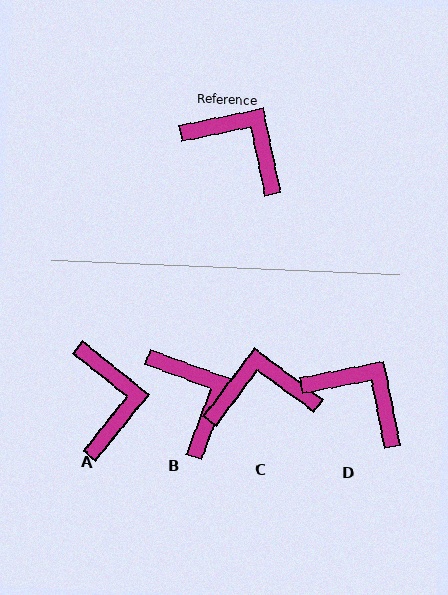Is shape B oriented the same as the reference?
No, it is off by about 32 degrees.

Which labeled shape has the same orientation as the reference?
D.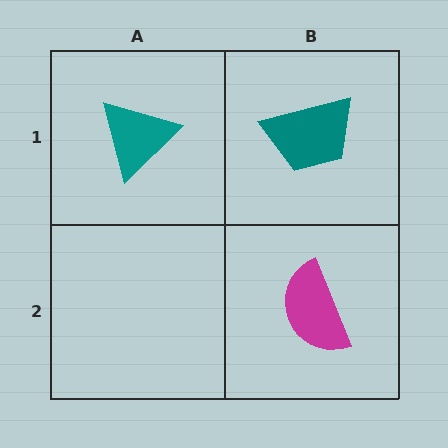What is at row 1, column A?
A teal triangle.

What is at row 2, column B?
A magenta semicircle.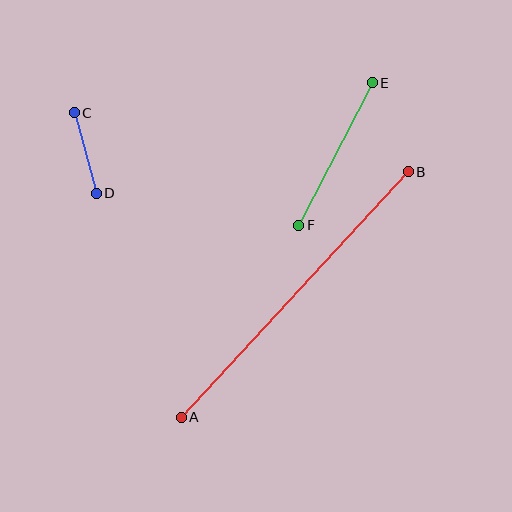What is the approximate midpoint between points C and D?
The midpoint is at approximately (85, 153) pixels.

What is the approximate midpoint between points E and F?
The midpoint is at approximately (336, 154) pixels.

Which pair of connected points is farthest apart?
Points A and B are farthest apart.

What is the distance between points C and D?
The distance is approximately 84 pixels.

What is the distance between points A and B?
The distance is approximately 334 pixels.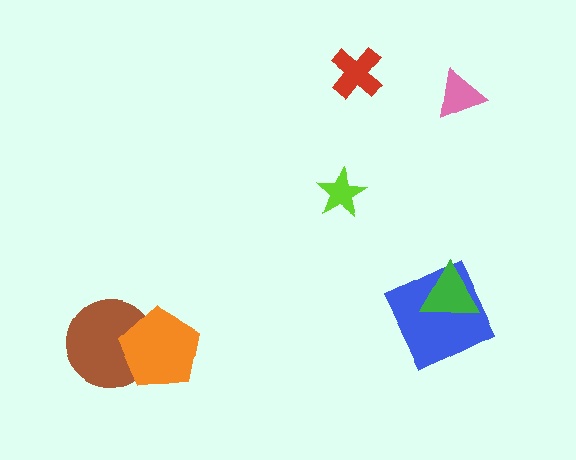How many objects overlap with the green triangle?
1 object overlaps with the green triangle.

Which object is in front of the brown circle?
The orange pentagon is in front of the brown circle.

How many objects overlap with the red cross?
0 objects overlap with the red cross.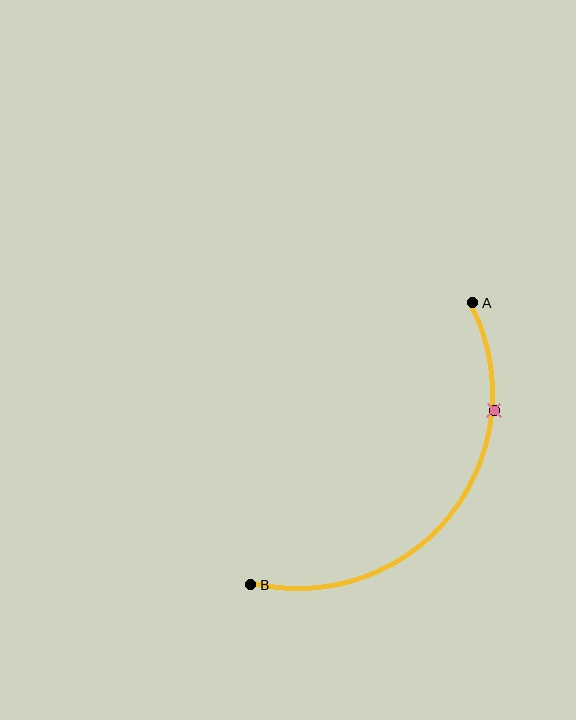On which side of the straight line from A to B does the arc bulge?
The arc bulges below and to the right of the straight line connecting A and B.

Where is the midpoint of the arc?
The arc midpoint is the point on the curve farthest from the straight line joining A and B. It sits below and to the right of that line.